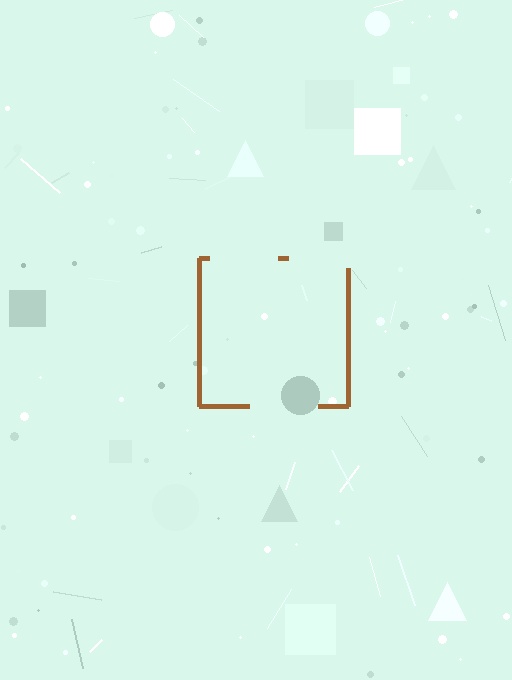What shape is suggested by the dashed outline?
The dashed outline suggests a square.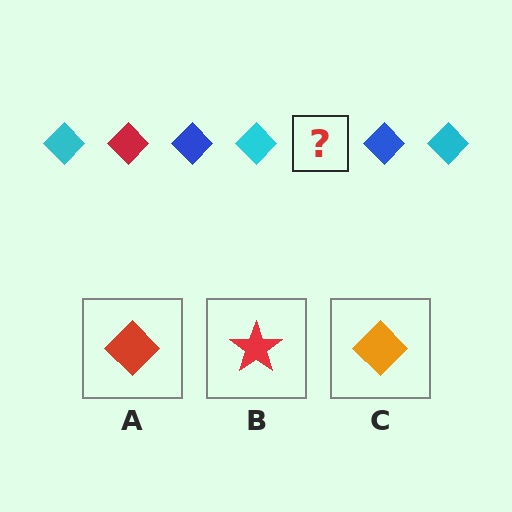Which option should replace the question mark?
Option A.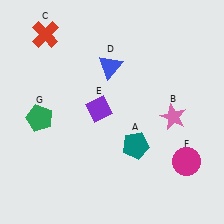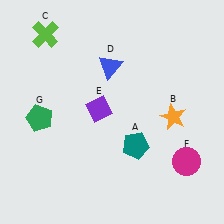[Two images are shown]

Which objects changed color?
B changed from pink to orange. C changed from red to lime.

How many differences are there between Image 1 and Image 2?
There are 2 differences between the two images.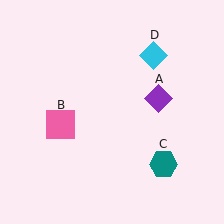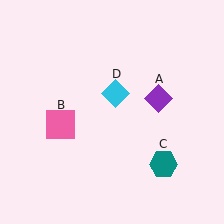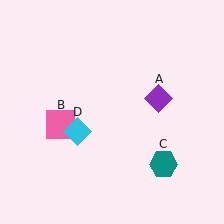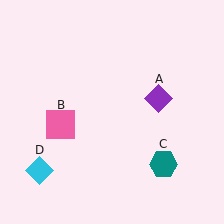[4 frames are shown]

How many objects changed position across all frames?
1 object changed position: cyan diamond (object D).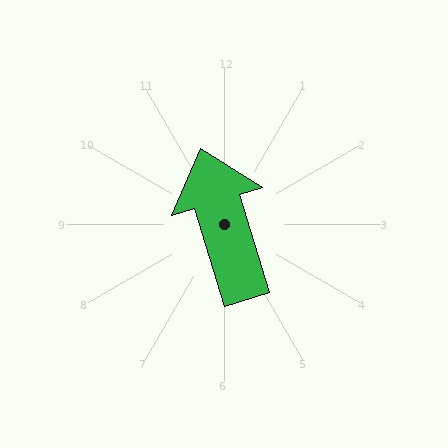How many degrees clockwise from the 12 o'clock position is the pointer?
Approximately 343 degrees.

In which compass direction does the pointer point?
North.